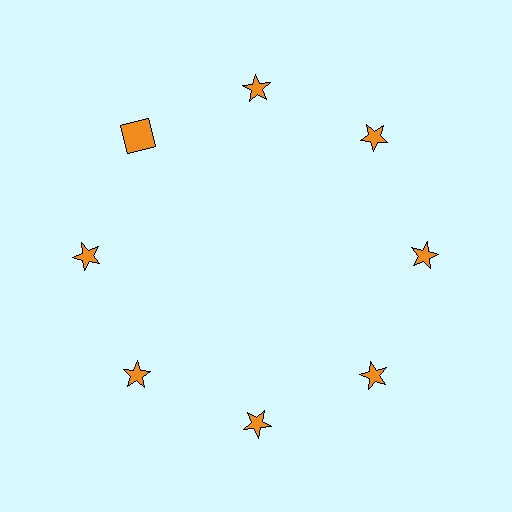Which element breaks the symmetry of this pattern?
The orange square at roughly the 10 o'clock position breaks the symmetry. All other shapes are orange stars.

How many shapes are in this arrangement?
There are 8 shapes arranged in a ring pattern.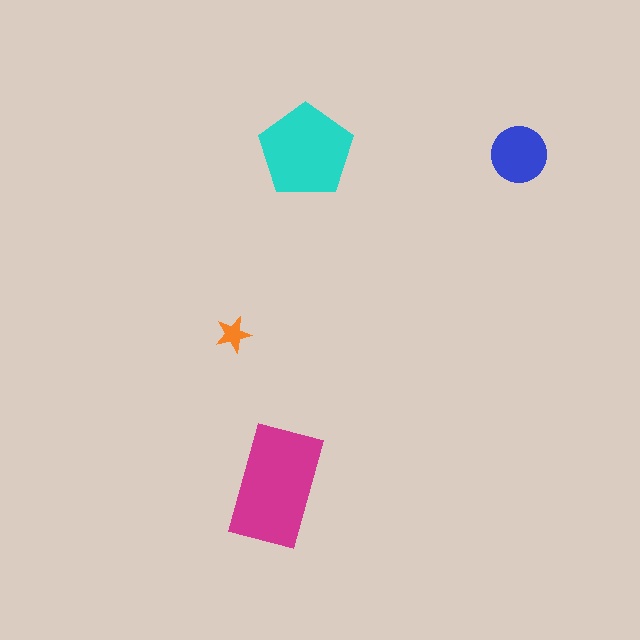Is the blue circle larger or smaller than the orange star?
Larger.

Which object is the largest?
The magenta rectangle.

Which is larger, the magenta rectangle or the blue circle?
The magenta rectangle.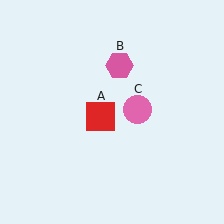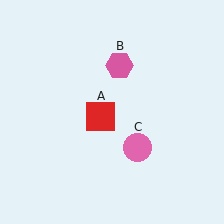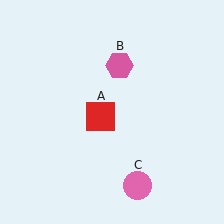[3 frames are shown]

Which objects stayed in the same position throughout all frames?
Red square (object A) and pink hexagon (object B) remained stationary.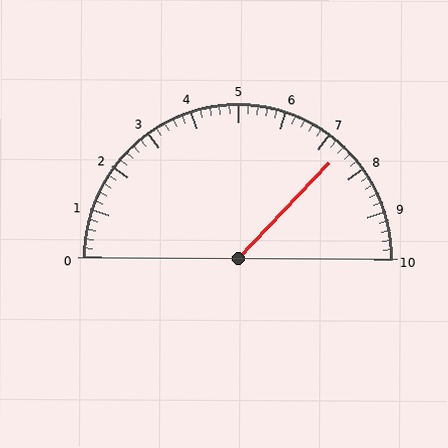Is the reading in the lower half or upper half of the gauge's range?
The reading is in the upper half of the range (0 to 10).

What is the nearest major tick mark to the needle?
The nearest major tick mark is 7.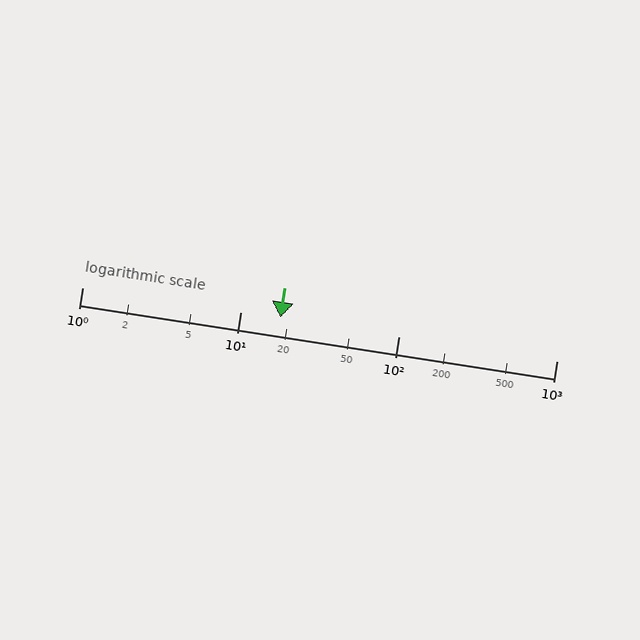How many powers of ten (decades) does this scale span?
The scale spans 3 decades, from 1 to 1000.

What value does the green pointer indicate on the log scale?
The pointer indicates approximately 18.